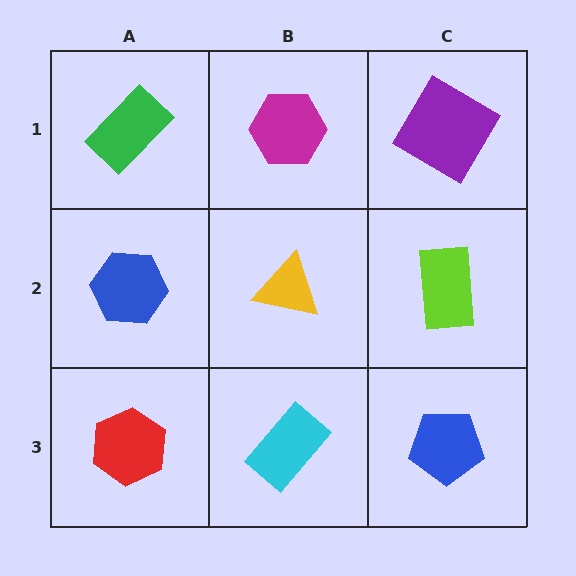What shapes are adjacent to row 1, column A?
A blue hexagon (row 2, column A), a magenta hexagon (row 1, column B).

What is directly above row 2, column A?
A green rectangle.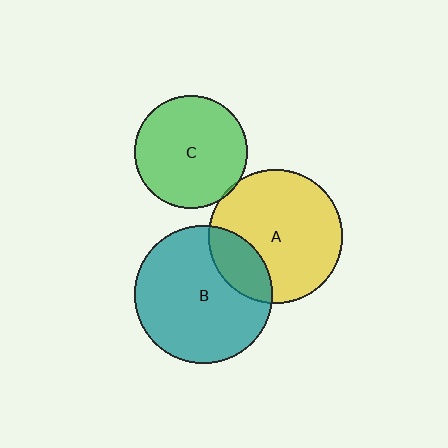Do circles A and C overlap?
Yes.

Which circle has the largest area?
Circle B (teal).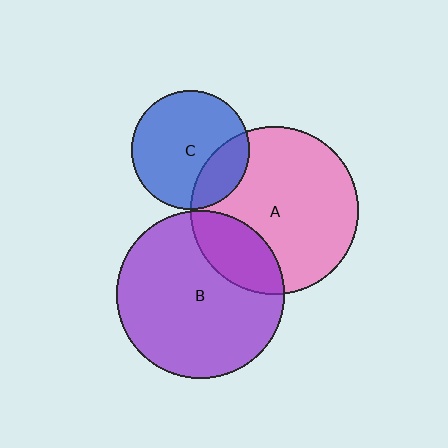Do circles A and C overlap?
Yes.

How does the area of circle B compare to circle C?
Approximately 2.0 times.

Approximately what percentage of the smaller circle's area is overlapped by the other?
Approximately 25%.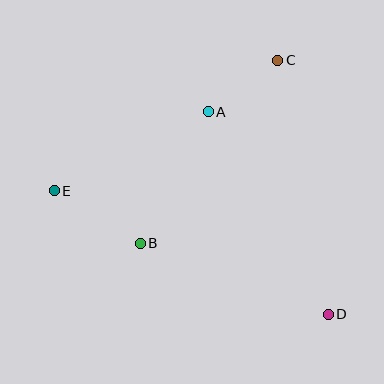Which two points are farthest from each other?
Points D and E are farthest from each other.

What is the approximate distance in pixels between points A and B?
The distance between A and B is approximately 148 pixels.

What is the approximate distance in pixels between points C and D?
The distance between C and D is approximately 259 pixels.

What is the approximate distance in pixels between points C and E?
The distance between C and E is approximately 259 pixels.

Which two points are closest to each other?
Points A and C are closest to each other.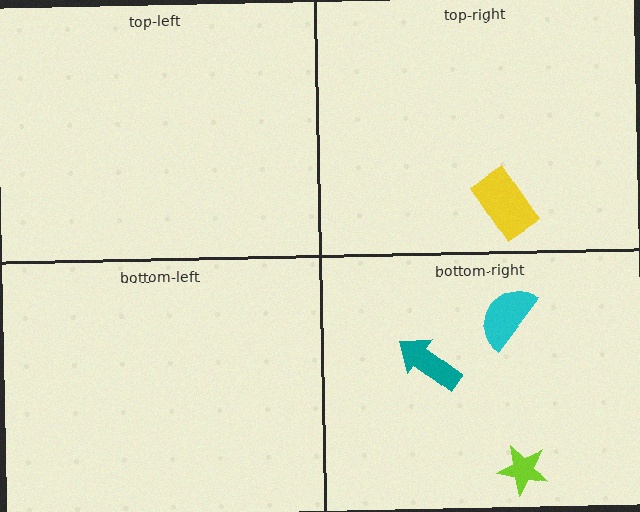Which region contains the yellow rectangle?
The top-right region.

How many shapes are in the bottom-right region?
3.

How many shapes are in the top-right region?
1.